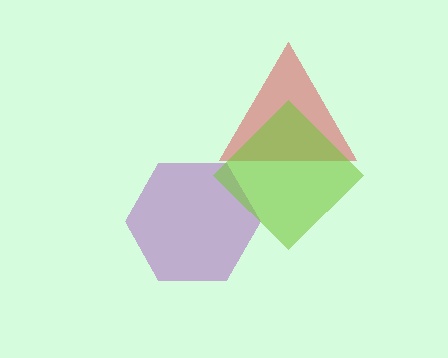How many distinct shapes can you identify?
There are 3 distinct shapes: a red triangle, a purple hexagon, a lime diamond.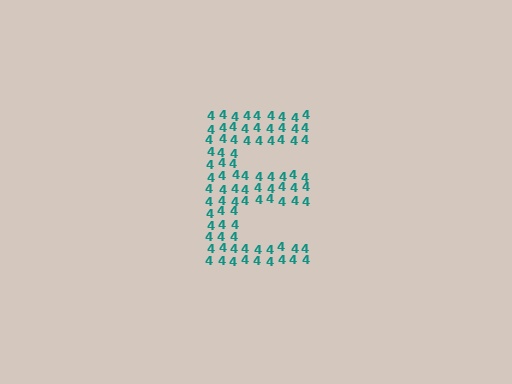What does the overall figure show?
The overall figure shows the letter E.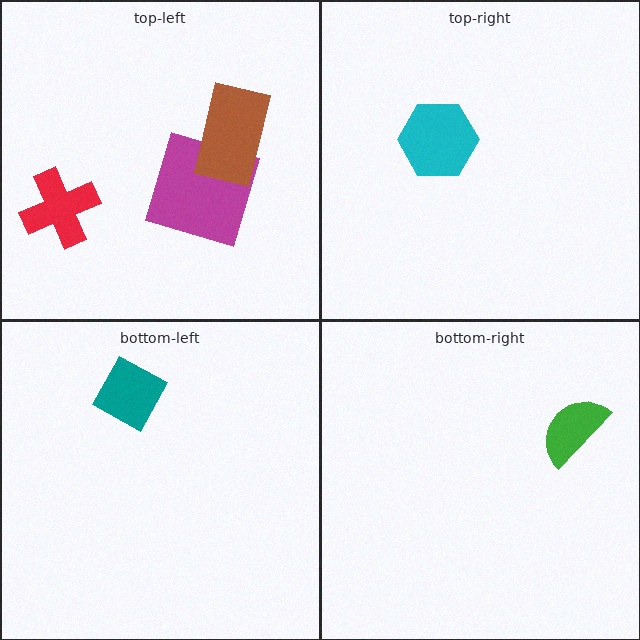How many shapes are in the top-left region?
3.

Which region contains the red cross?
The top-left region.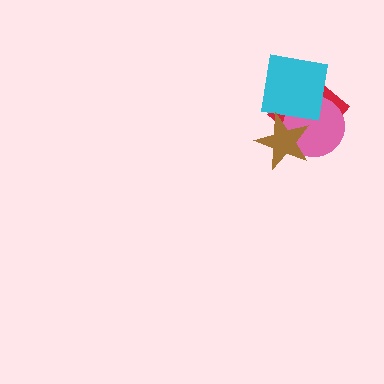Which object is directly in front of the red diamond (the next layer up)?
The pink circle is directly in front of the red diamond.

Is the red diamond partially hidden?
Yes, it is partially covered by another shape.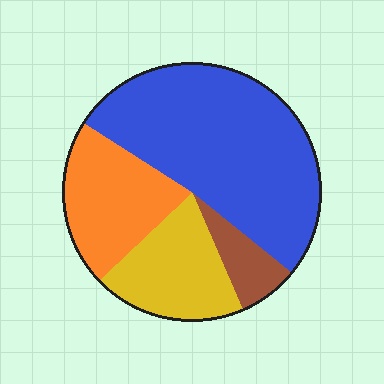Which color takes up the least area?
Brown, at roughly 10%.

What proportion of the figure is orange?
Orange takes up less than a quarter of the figure.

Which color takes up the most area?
Blue, at roughly 50%.